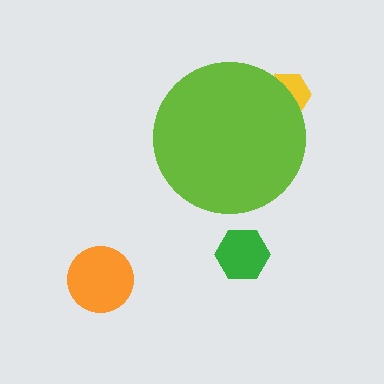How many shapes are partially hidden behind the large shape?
1 shape is partially hidden.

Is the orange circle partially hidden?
No, the orange circle is fully visible.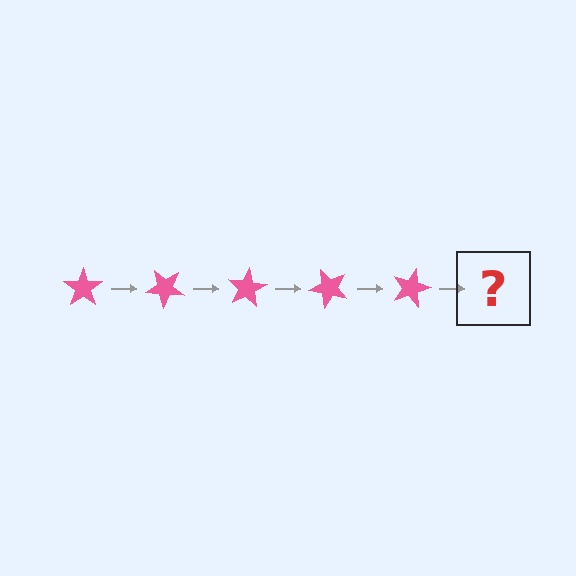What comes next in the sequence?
The next element should be a pink star rotated 200 degrees.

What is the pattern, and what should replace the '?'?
The pattern is that the star rotates 40 degrees each step. The '?' should be a pink star rotated 200 degrees.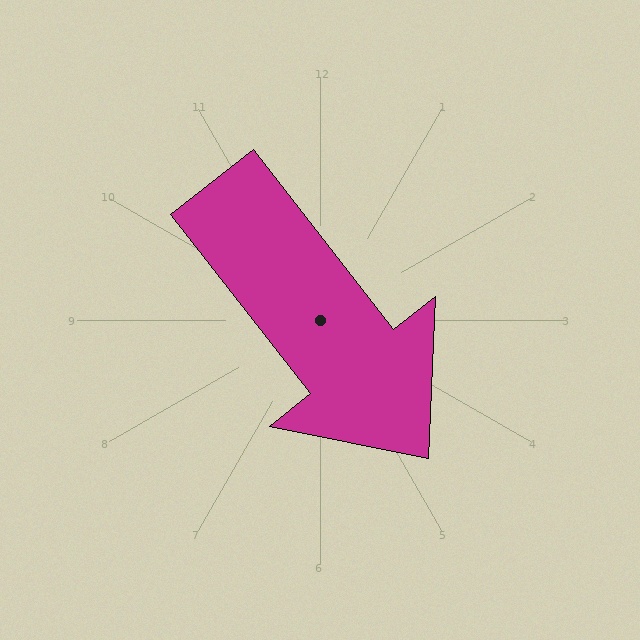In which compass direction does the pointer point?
Southeast.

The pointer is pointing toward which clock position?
Roughly 5 o'clock.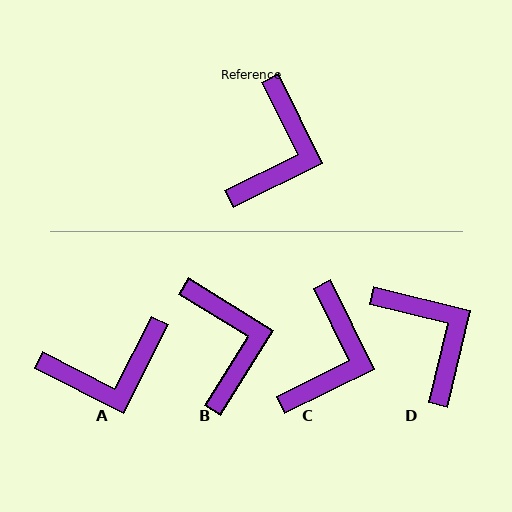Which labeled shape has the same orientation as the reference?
C.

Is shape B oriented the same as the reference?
No, it is off by about 32 degrees.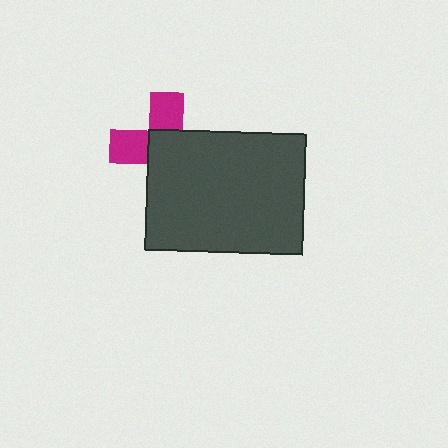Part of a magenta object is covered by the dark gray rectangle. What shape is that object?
It is a cross.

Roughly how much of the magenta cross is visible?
A small part of it is visible (roughly 40%).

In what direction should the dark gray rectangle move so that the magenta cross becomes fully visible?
The dark gray rectangle should move toward the lower-right. That is the shortest direction to clear the overlap and leave the magenta cross fully visible.